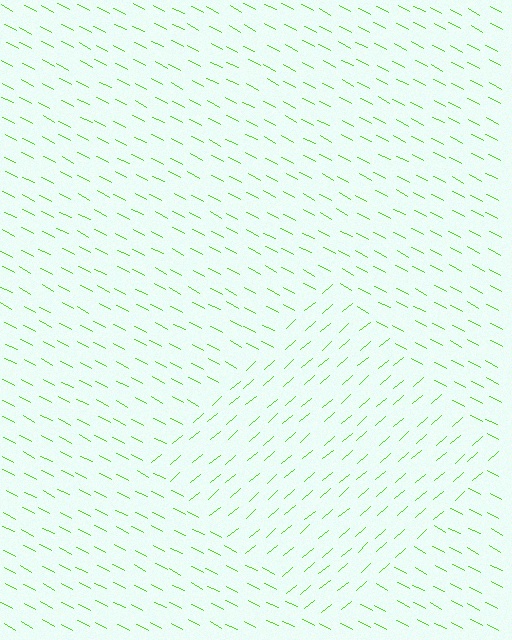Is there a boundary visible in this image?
Yes, there is a texture boundary formed by a change in line orientation.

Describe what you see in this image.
The image is filled with small lime line segments. A diamond region in the image has lines oriented differently from the surrounding lines, creating a visible texture boundary.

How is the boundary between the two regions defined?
The boundary is defined purely by a change in line orientation (approximately 68 degrees difference). All lines are the same color and thickness.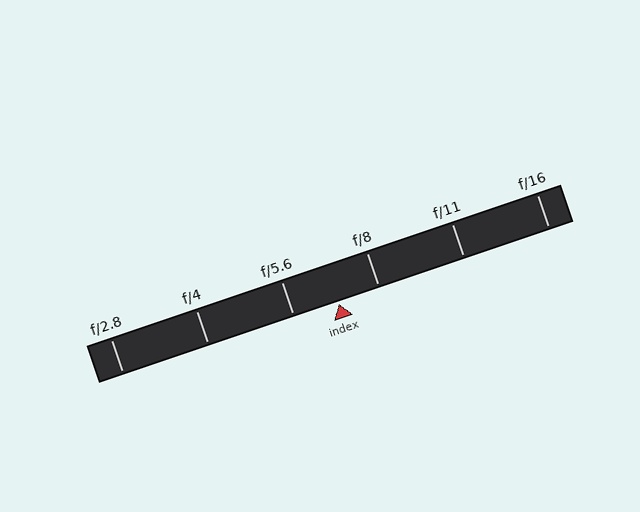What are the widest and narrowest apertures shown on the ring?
The widest aperture shown is f/2.8 and the narrowest is f/16.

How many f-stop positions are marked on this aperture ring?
There are 6 f-stop positions marked.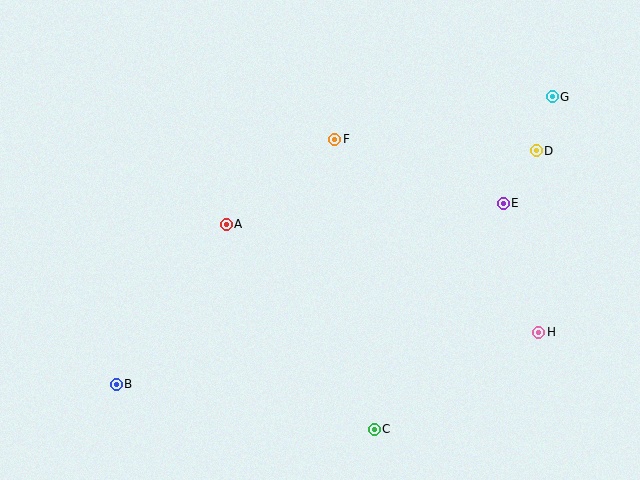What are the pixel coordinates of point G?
Point G is at (552, 97).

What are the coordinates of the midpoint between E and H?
The midpoint between E and H is at (521, 268).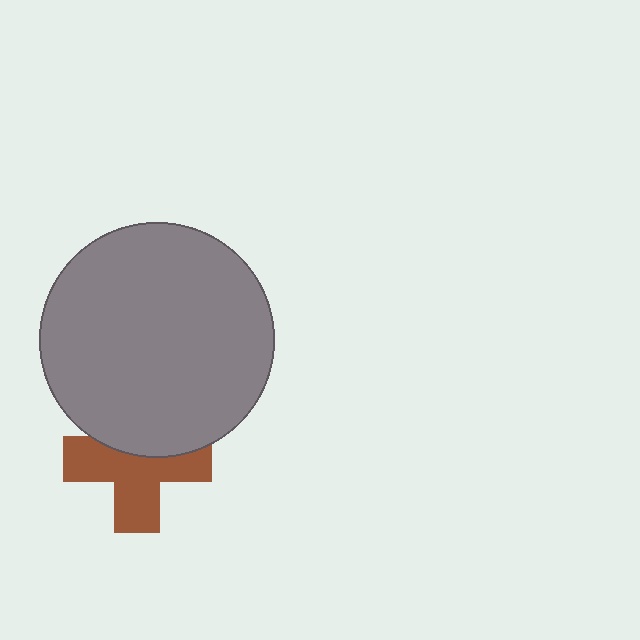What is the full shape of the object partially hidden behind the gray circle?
The partially hidden object is a brown cross.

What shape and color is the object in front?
The object in front is a gray circle.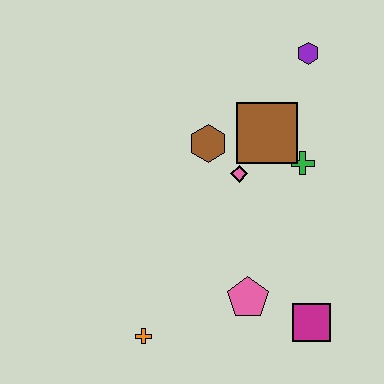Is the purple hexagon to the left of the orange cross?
No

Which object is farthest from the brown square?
The orange cross is farthest from the brown square.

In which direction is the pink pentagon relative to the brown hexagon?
The pink pentagon is below the brown hexagon.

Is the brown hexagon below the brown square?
Yes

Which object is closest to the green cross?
The brown square is closest to the green cross.